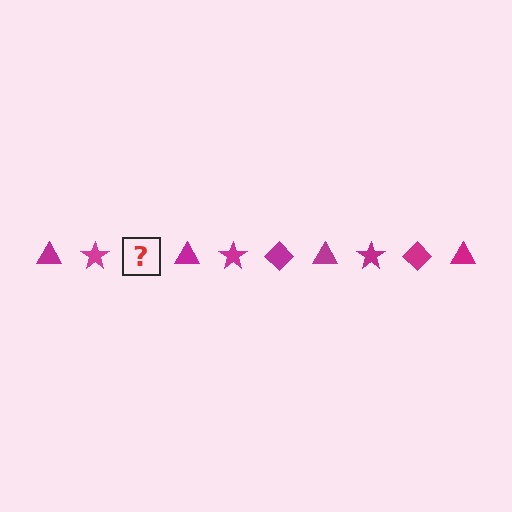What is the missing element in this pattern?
The missing element is a magenta diamond.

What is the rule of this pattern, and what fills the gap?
The rule is that the pattern cycles through triangle, star, diamond shapes in magenta. The gap should be filled with a magenta diamond.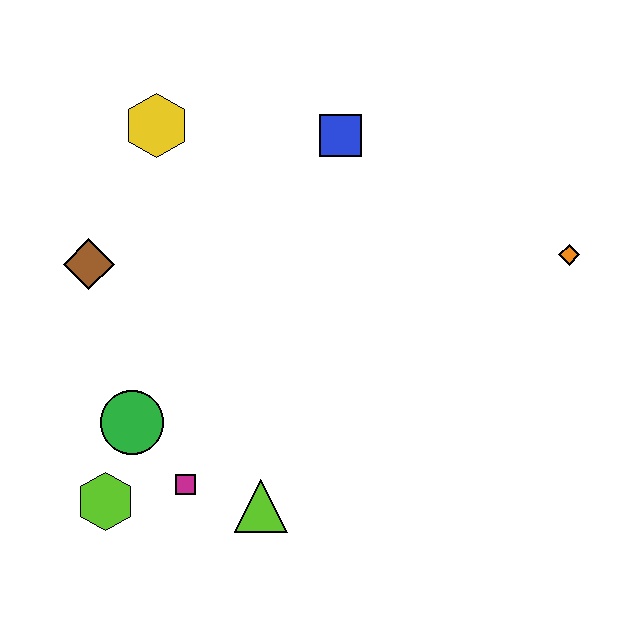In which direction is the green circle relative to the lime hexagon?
The green circle is above the lime hexagon.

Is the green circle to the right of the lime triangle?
No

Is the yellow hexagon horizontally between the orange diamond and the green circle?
Yes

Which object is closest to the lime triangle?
The magenta square is closest to the lime triangle.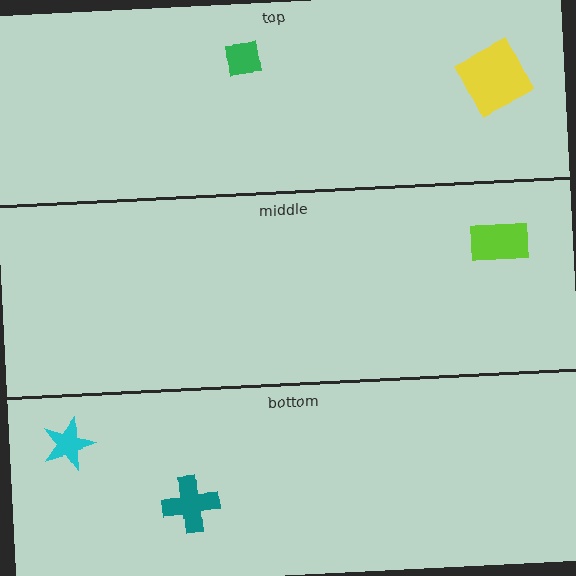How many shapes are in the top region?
2.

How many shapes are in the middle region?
1.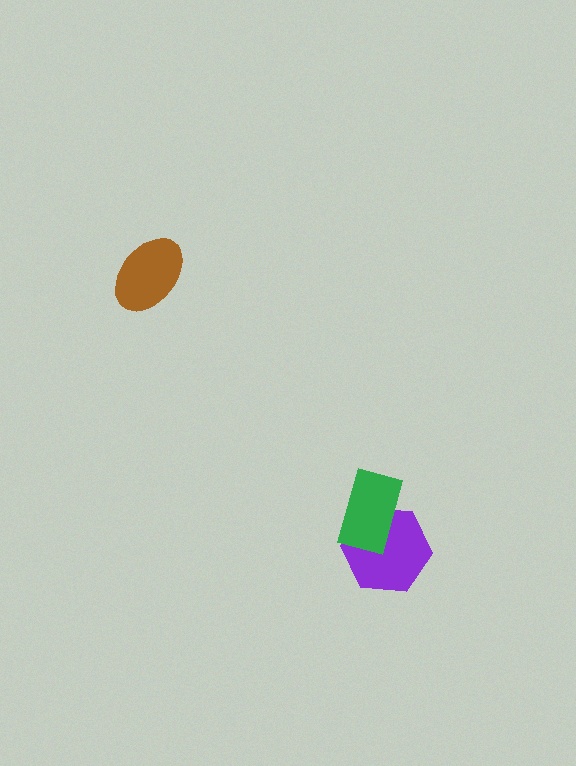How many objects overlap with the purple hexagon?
1 object overlaps with the purple hexagon.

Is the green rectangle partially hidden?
No, no other shape covers it.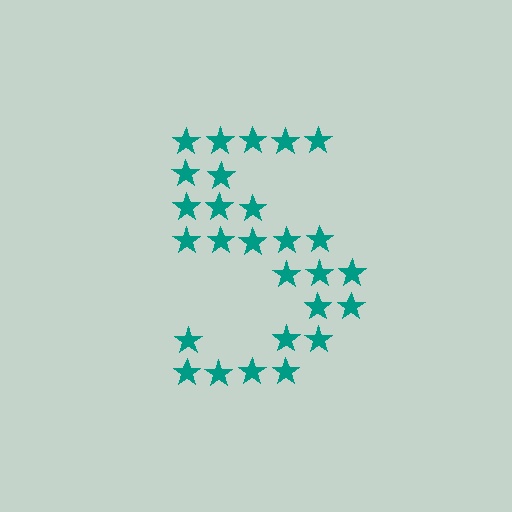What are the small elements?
The small elements are stars.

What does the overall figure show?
The overall figure shows the digit 5.